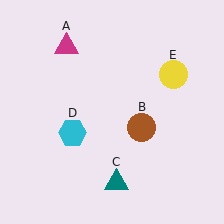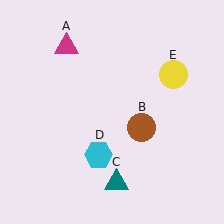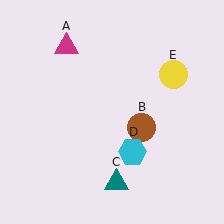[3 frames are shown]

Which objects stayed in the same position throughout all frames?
Magenta triangle (object A) and brown circle (object B) and teal triangle (object C) and yellow circle (object E) remained stationary.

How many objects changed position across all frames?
1 object changed position: cyan hexagon (object D).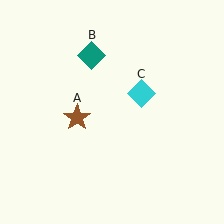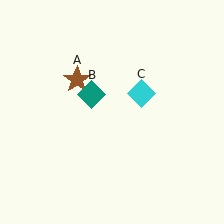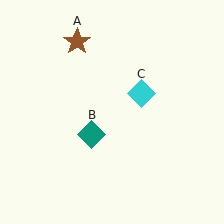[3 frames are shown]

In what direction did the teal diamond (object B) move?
The teal diamond (object B) moved down.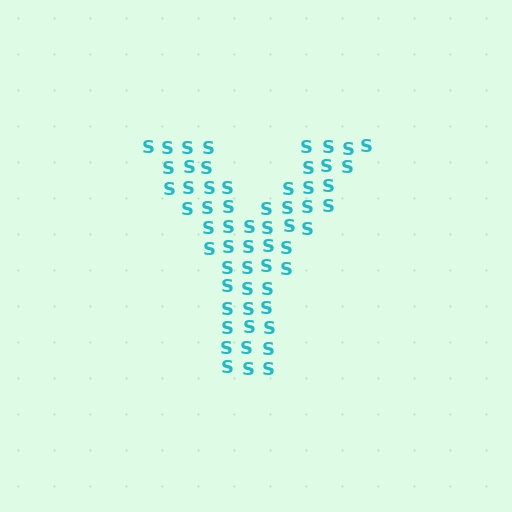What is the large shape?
The large shape is the letter Y.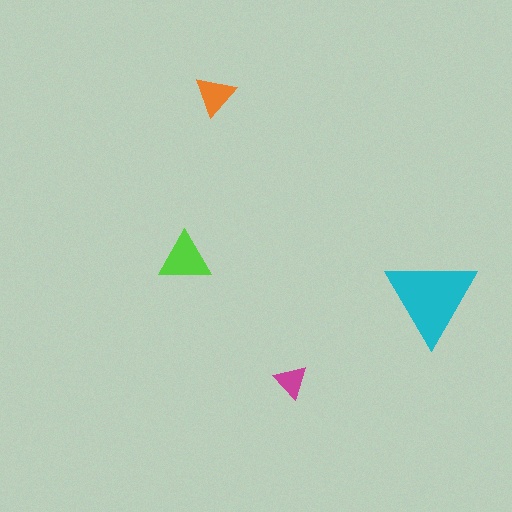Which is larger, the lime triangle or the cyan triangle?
The cyan one.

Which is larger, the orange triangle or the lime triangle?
The lime one.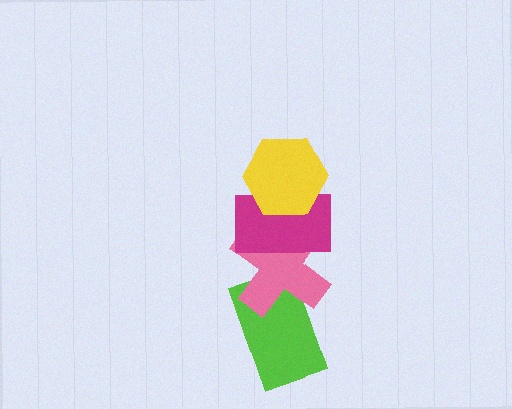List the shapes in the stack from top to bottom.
From top to bottom: the yellow hexagon, the magenta rectangle, the pink cross, the lime rectangle.